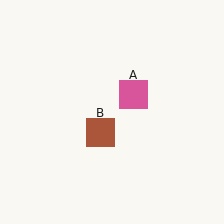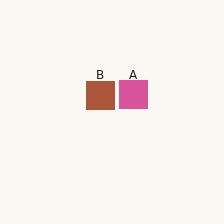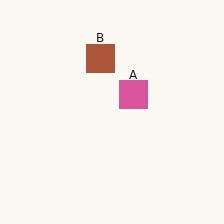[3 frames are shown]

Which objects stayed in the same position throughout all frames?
Pink square (object A) remained stationary.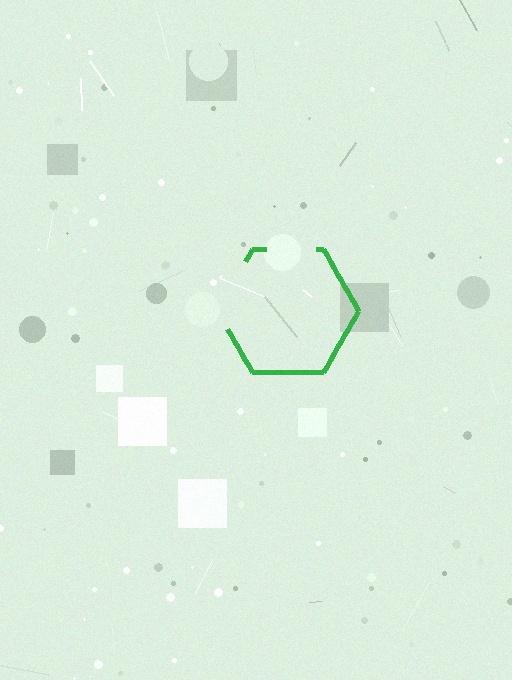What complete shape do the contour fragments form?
The contour fragments form a hexagon.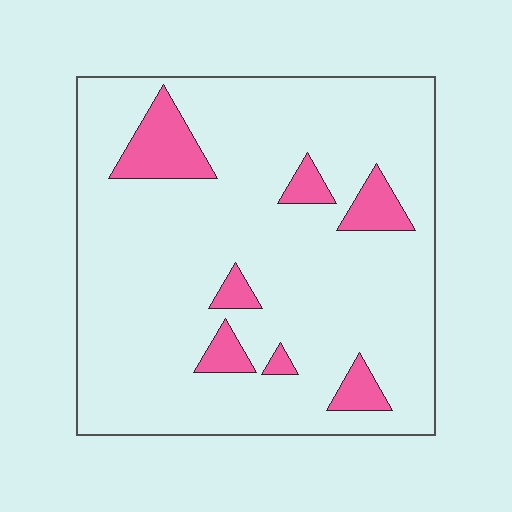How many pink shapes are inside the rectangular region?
7.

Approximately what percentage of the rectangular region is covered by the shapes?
Approximately 10%.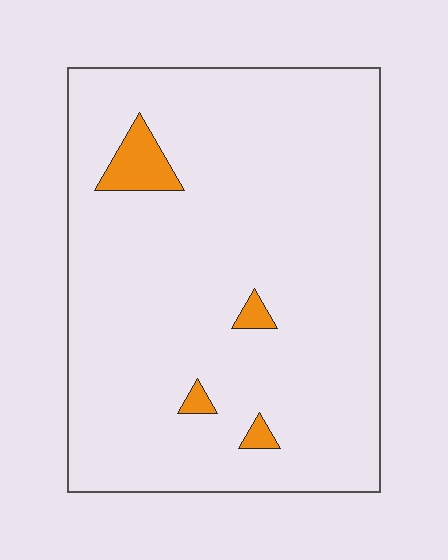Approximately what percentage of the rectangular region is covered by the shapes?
Approximately 5%.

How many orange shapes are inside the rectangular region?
4.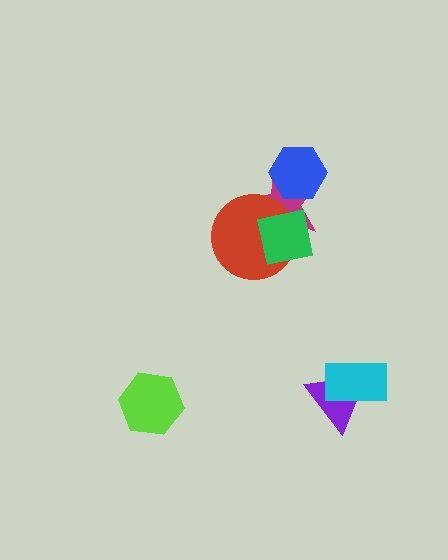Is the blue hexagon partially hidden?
No, no other shape covers it.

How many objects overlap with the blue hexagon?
1 object overlaps with the blue hexagon.